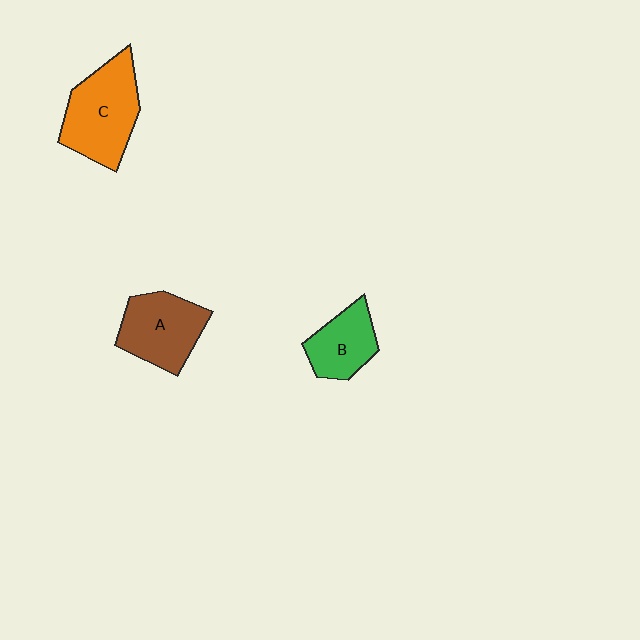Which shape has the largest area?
Shape C (orange).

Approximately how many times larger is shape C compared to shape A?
Approximately 1.2 times.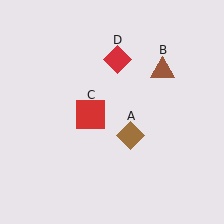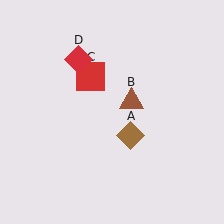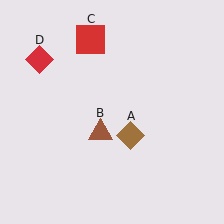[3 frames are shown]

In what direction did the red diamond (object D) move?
The red diamond (object D) moved left.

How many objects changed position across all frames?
3 objects changed position: brown triangle (object B), red square (object C), red diamond (object D).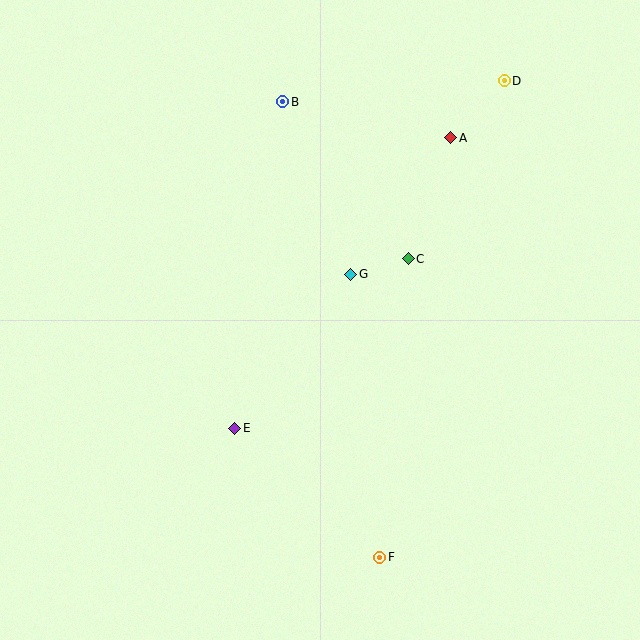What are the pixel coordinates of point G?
Point G is at (351, 274).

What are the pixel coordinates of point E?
Point E is at (235, 428).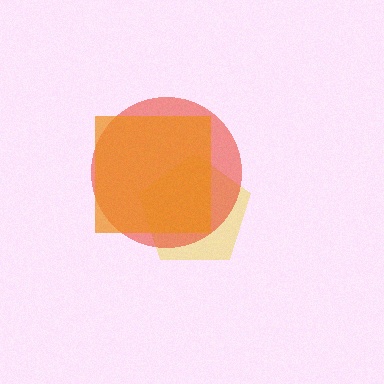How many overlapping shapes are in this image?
There are 3 overlapping shapes in the image.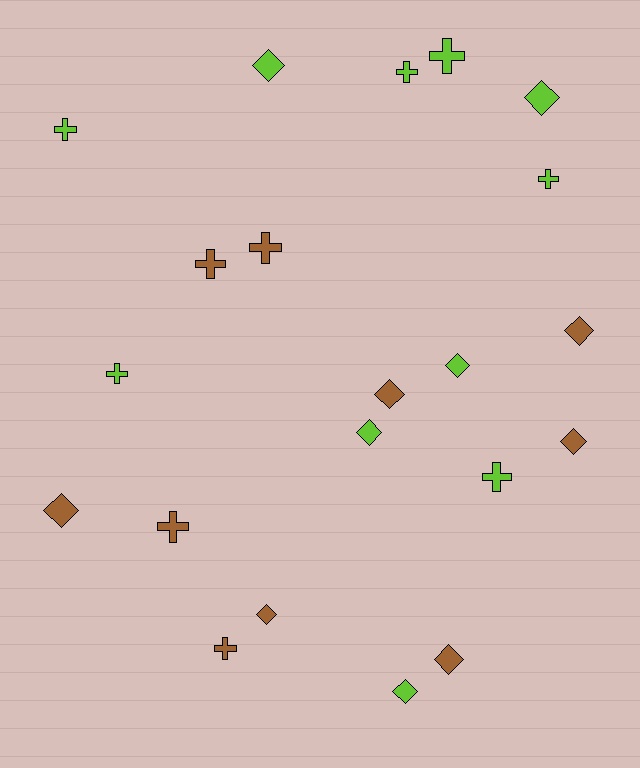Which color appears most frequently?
Lime, with 11 objects.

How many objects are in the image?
There are 21 objects.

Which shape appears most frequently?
Diamond, with 11 objects.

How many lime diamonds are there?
There are 5 lime diamonds.